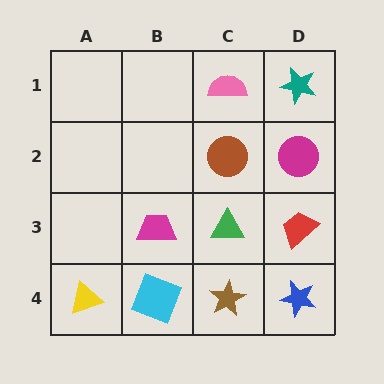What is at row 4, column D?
A blue star.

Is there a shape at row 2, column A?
No, that cell is empty.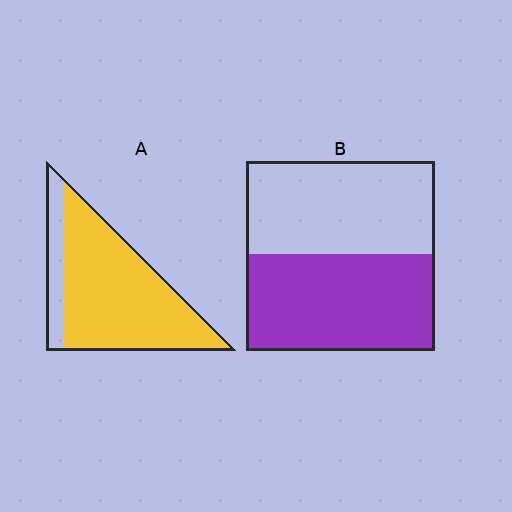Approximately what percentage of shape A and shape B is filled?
A is approximately 80% and B is approximately 50%.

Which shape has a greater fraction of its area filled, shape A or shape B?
Shape A.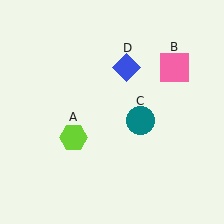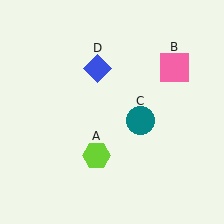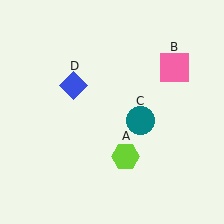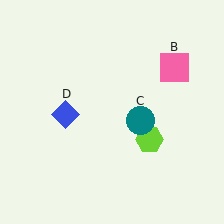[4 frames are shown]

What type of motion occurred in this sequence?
The lime hexagon (object A), blue diamond (object D) rotated counterclockwise around the center of the scene.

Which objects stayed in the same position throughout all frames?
Pink square (object B) and teal circle (object C) remained stationary.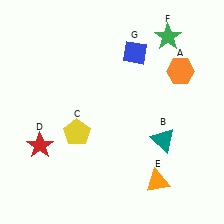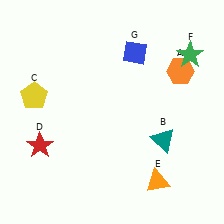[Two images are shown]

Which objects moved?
The objects that moved are: the yellow pentagon (C), the green star (F).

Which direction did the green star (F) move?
The green star (F) moved right.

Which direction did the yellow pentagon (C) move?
The yellow pentagon (C) moved left.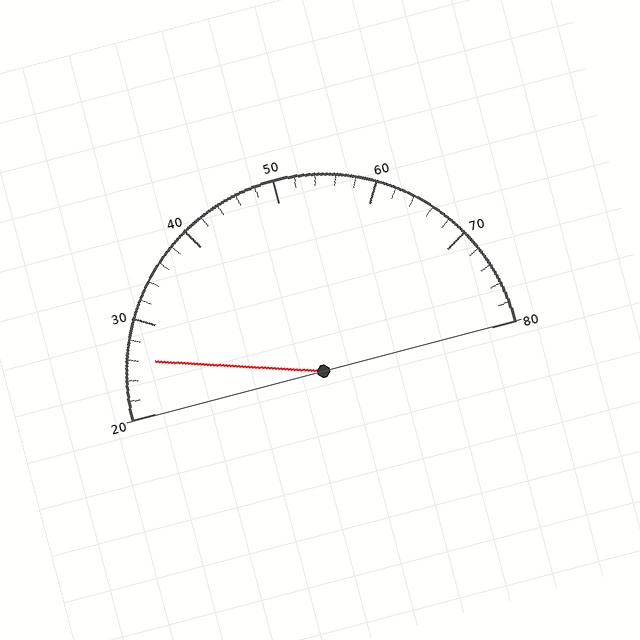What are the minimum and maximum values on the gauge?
The gauge ranges from 20 to 80.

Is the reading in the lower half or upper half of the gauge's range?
The reading is in the lower half of the range (20 to 80).